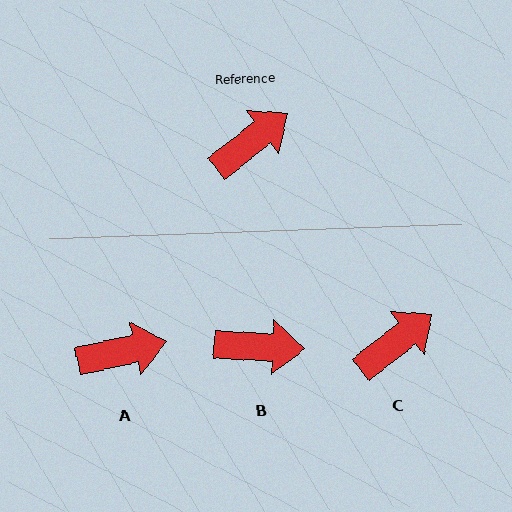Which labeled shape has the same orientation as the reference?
C.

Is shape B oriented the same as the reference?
No, it is off by about 41 degrees.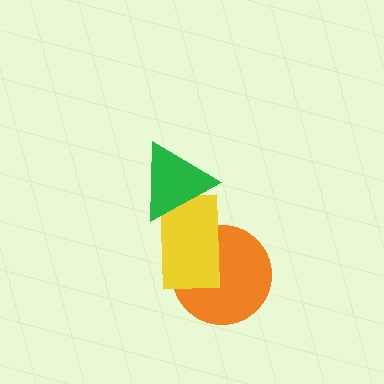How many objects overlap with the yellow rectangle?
2 objects overlap with the yellow rectangle.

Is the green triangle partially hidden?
No, no other shape covers it.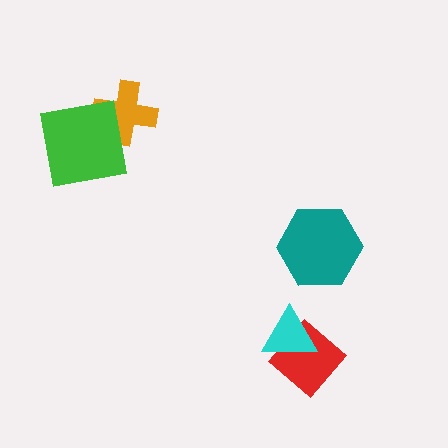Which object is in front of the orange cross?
The green square is in front of the orange cross.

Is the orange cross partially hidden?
Yes, it is partially covered by another shape.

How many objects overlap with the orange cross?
1 object overlaps with the orange cross.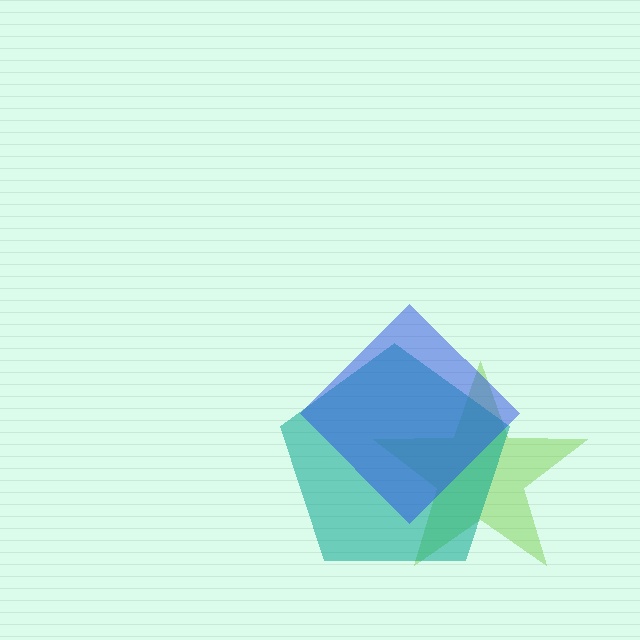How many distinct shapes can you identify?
There are 3 distinct shapes: a lime star, a teal pentagon, a blue diamond.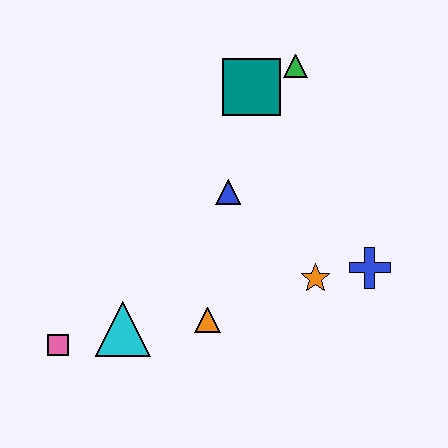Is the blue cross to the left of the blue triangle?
No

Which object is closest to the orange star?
The blue cross is closest to the orange star.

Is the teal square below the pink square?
No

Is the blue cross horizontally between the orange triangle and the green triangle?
No